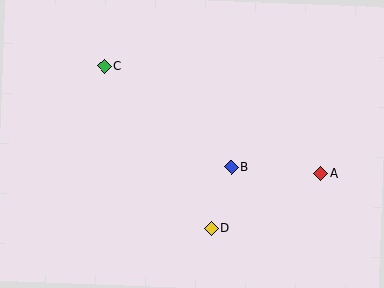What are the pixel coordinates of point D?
Point D is at (211, 228).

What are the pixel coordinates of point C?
Point C is at (104, 66).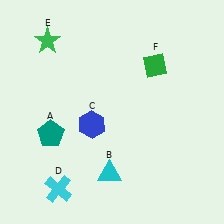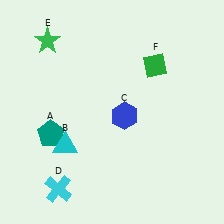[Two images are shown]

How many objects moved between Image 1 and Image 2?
2 objects moved between the two images.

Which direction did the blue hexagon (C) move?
The blue hexagon (C) moved right.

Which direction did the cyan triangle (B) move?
The cyan triangle (B) moved left.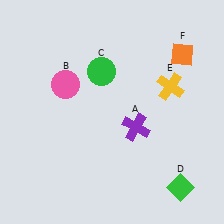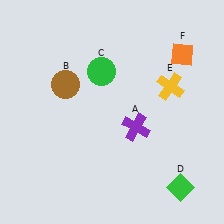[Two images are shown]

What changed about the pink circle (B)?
In Image 1, B is pink. In Image 2, it changed to brown.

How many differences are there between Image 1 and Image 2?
There is 1 difference between the two images.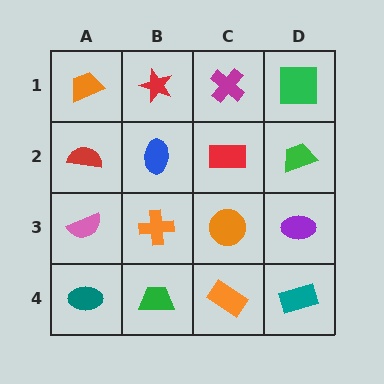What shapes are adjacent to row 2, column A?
An orange trapezoid (row 1, column A), a pink semicircle (row 3, column A), a blue ellipse (row 2, column B).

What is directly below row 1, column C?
A red rectangle.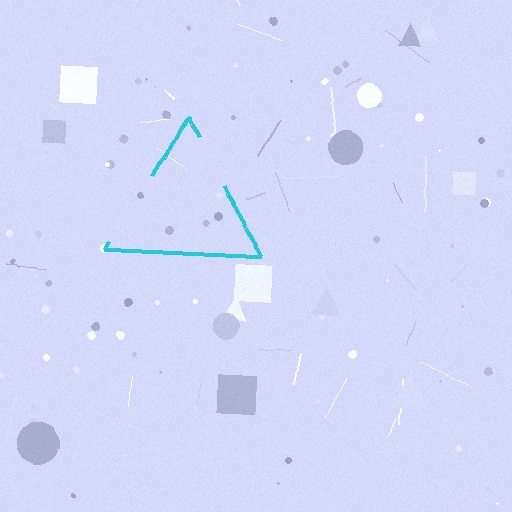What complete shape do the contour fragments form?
The contour fragments form a triangle.